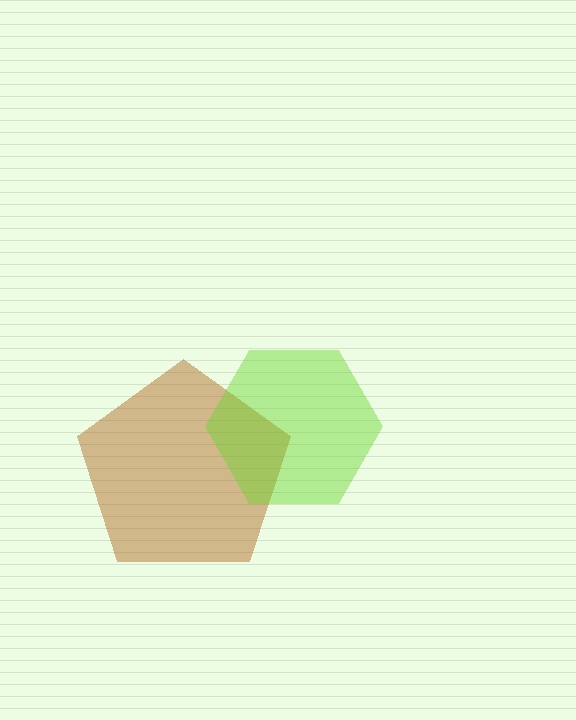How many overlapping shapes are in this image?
There are 2 overlapping shapes in the image.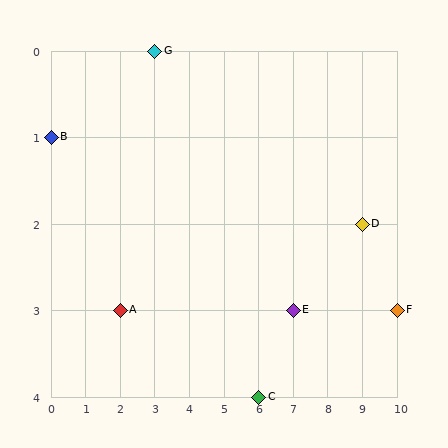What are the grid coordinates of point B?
Point B is at grid coordinates (0, 1).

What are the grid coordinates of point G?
Point G is at grid coordinates (3, 0).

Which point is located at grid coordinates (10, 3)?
Point F is at (10, 3).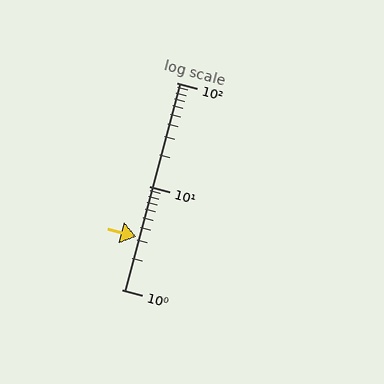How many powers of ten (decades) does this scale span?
The scale spans 2 decades, from 1 to 100.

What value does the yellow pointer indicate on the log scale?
The pointer indicates approximately 3.2.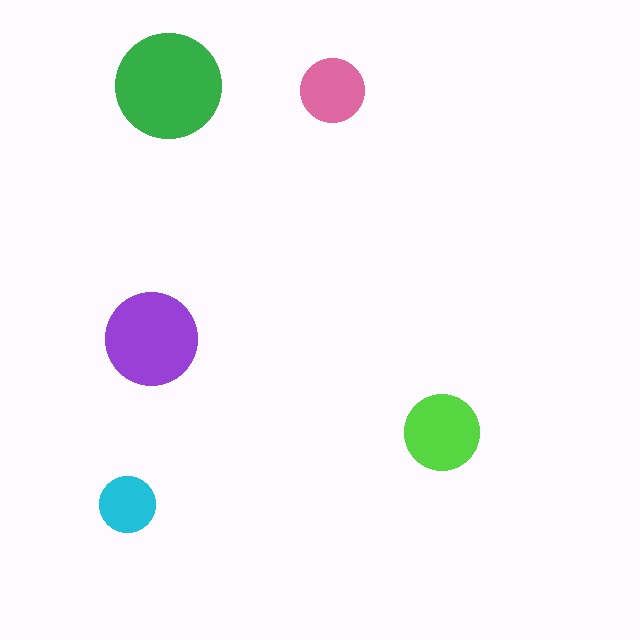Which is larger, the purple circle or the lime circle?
The purple one.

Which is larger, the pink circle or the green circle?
The green one.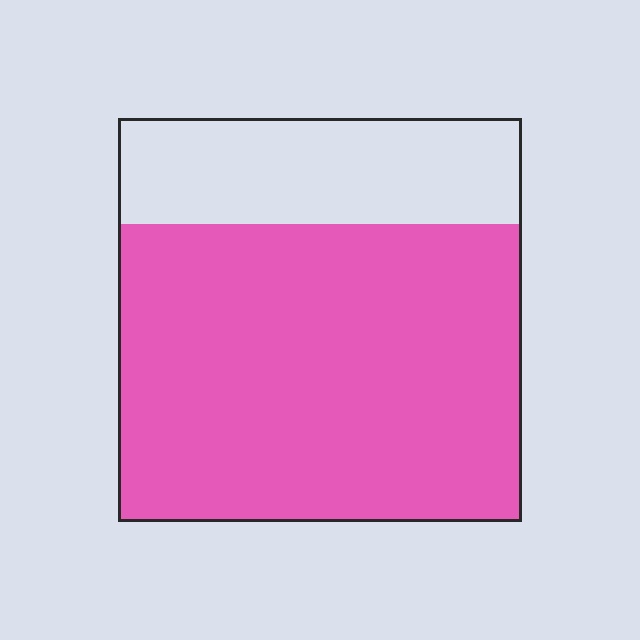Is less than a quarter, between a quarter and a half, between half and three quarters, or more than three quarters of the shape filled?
Between half and three quarters.